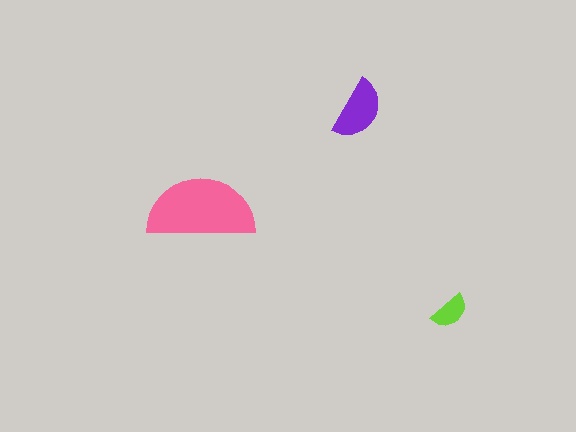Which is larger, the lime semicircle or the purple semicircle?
The purple one.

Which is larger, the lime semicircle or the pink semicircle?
The pink one.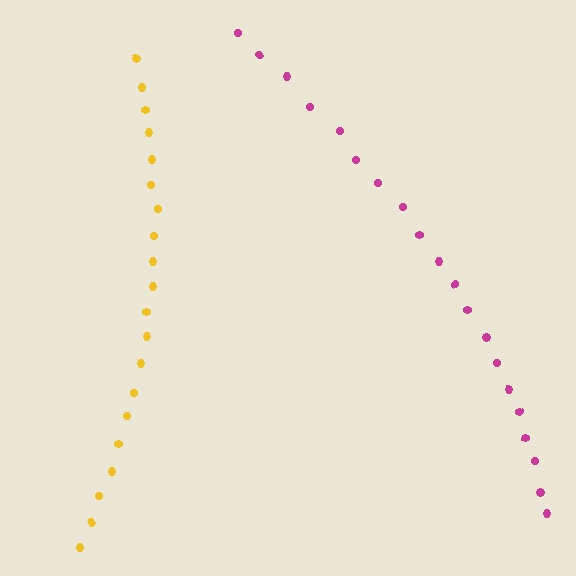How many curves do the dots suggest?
There are 2 distinct paths.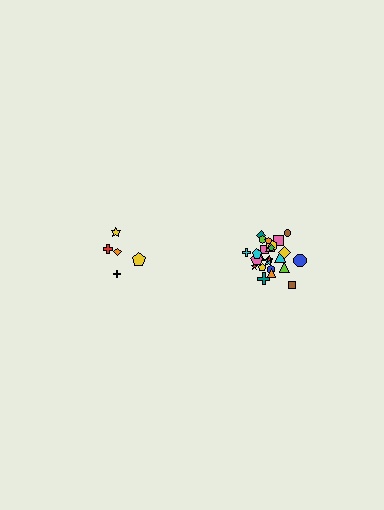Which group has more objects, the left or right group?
The right group.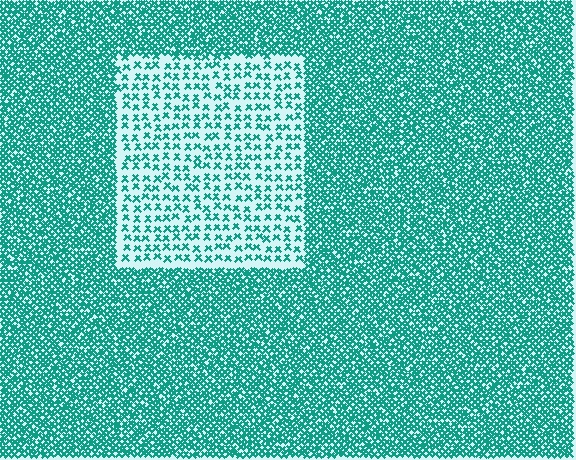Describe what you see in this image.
The image contains small teal elements arranged at two different densities. A rectangle-shaped region is visible where the elements are less densely packed than the surrounding area.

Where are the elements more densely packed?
The elements are more densely packed outside the rectangle boundary.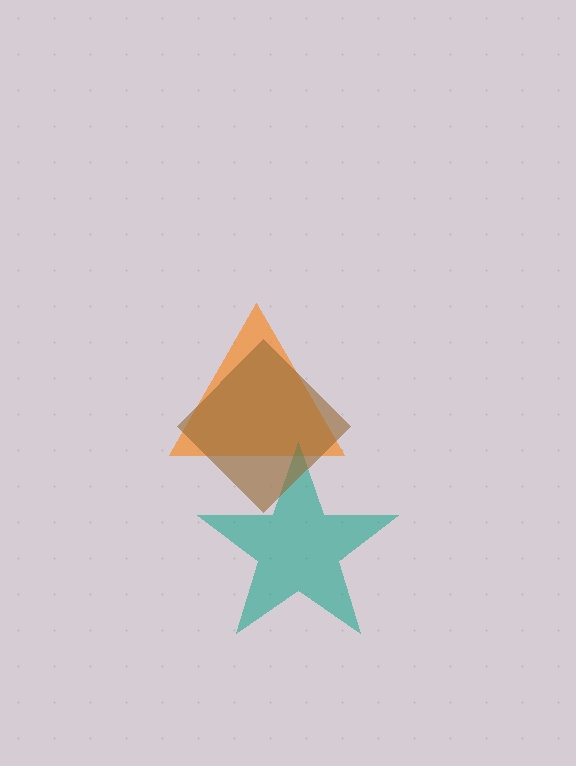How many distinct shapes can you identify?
There are 3 distinct shapes: an orange triangle, a teal star, a brown diamond.